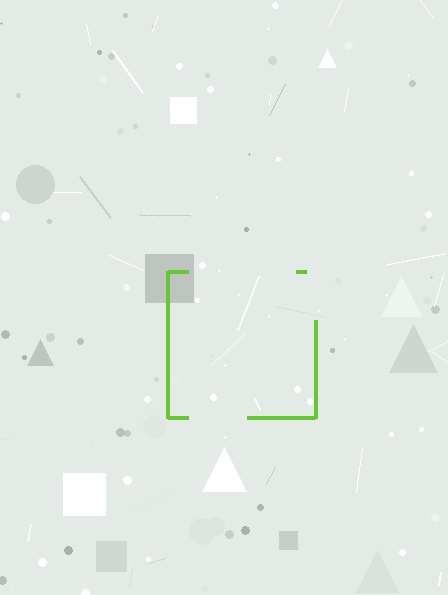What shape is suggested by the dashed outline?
The dashed outline suggests a square.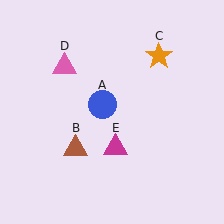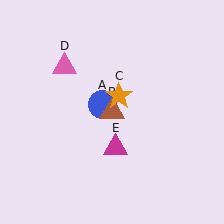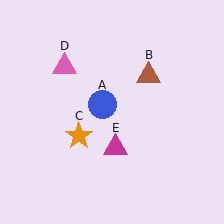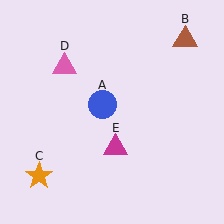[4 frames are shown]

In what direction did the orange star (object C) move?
The orange star (object C) moved down and to the left.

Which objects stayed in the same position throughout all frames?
Blue circle (object A) and pink triangle (object D) and magenta triangle (object E) remained stationary.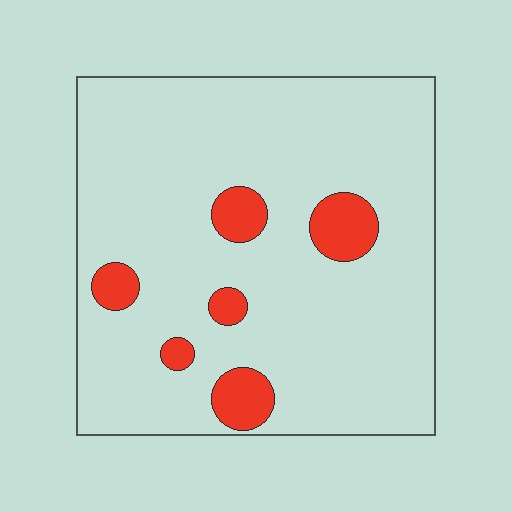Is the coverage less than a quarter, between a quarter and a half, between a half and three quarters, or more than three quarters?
Less than a quarter.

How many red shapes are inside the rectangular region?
6.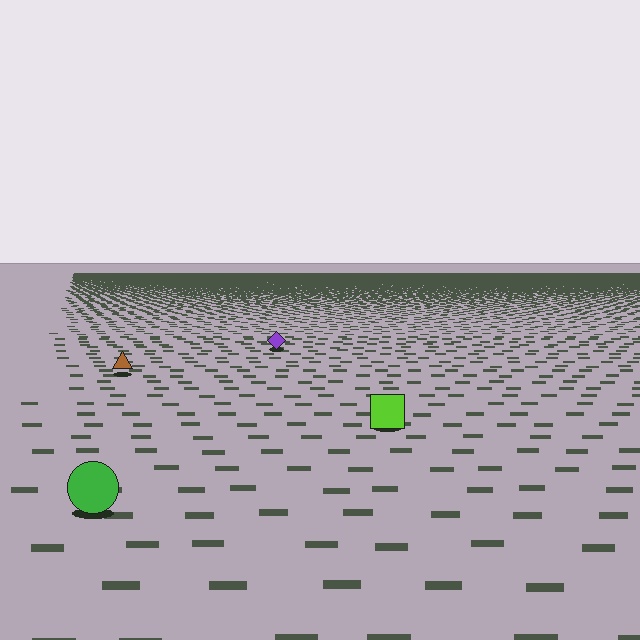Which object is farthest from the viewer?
The purple diamond is farthest from the viewer. It appears smaller and the ground texture around it is denser.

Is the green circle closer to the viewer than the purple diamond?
Yes. The green circle is closer — you can tell from the texture gradient: the ground texture is coarser near it.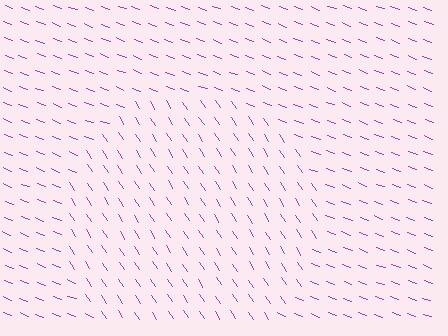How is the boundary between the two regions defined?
The boundary is defined purely by a change in line orientation (approximately 36 degrees difference). All lines are the same color and thickness.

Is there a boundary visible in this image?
Yes, there is a texture boundary formed by a change in line orientation.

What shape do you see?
I see a circle.